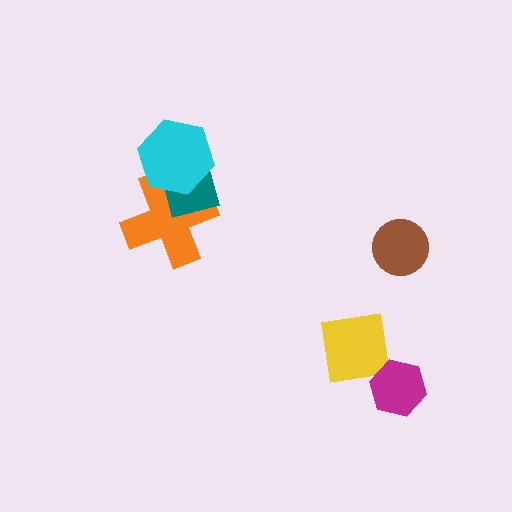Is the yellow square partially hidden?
Yes, it is partially covered by another shape.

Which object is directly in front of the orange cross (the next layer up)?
The teal square is directly in front of the orange cross.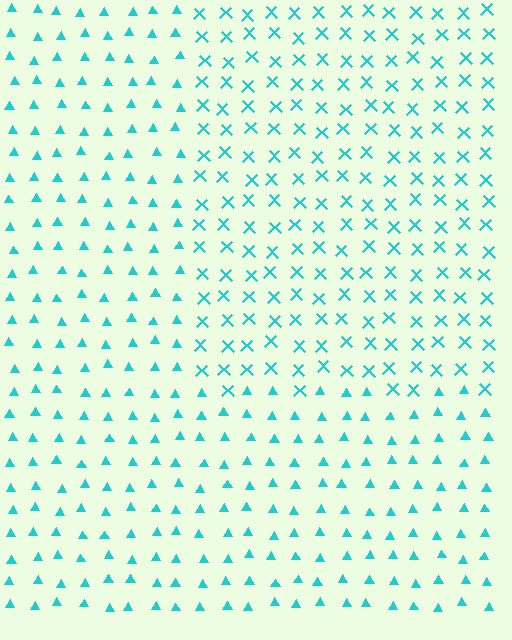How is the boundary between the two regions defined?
The boundary is defined by a change in element shape: X marks inside vs. triangles outside. All elements share the same color and spacing.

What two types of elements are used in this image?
The image uses X marks inside the rectangle region and triangles outside it.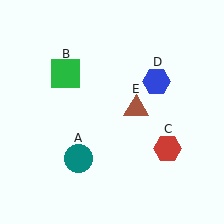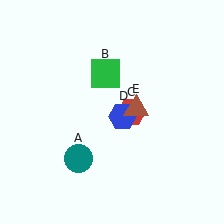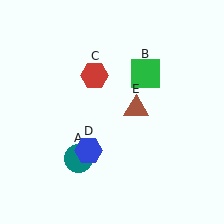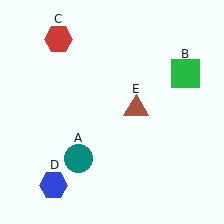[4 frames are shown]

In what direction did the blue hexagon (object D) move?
The blue hexagon (object D) moved down and to the left.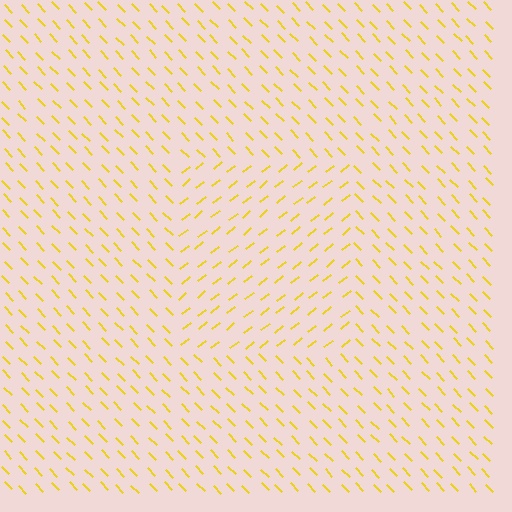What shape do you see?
I see a rectangle.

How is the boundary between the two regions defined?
The boundary is defined purely by a change in line orientation (approximately 85 degrees difference). All lines are the same color and thickness.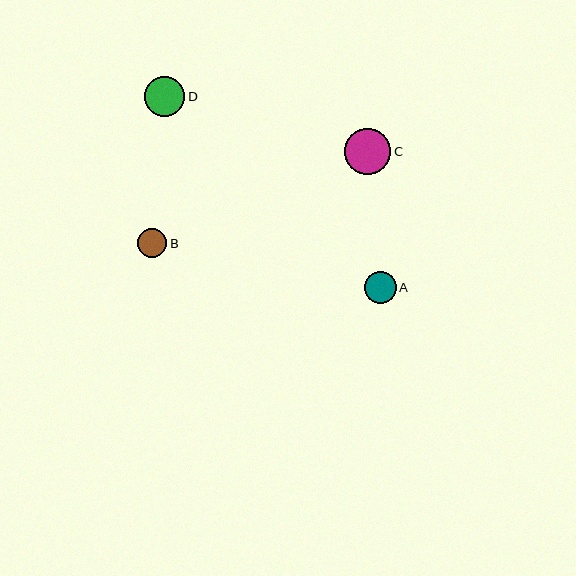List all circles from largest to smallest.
From largest to smallest: C, D, A, B.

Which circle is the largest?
Circle C is the largest with a size of approximately 46 pixels.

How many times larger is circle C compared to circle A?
Circle C is approximately 1.4 times the size of circle A.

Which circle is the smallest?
Circle B is the smallest with a size of approximately 29 pixels.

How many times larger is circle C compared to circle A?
Circle C is approximately 1.4 times the size of circle A.